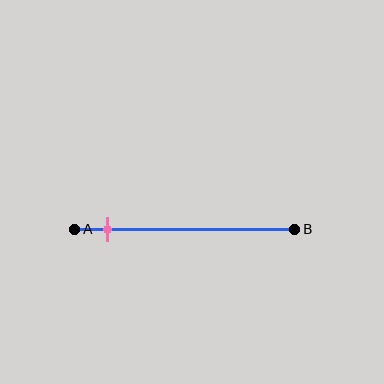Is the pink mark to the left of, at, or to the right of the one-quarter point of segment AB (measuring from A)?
The pink mark is to the left of the one-quarter point of segment AB.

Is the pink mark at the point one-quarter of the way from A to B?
No, the mark is at about 15% from A, not at the 25% one-quarter point.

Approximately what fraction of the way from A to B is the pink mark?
The pink mark is approximately 15% of the way from A to B.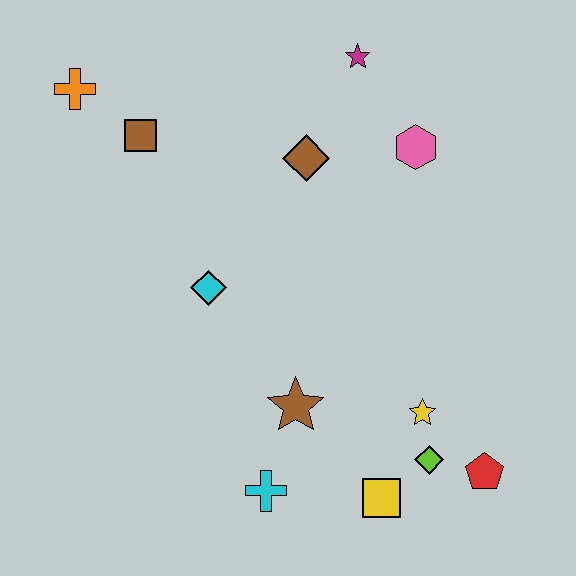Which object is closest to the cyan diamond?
The brown star is closest to the cyan diamond.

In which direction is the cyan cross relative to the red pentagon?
The cyan cross is to the left of the red pentagon.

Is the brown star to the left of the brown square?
No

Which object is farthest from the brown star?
The orange cross is farthest from the brown star.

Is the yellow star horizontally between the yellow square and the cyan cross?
No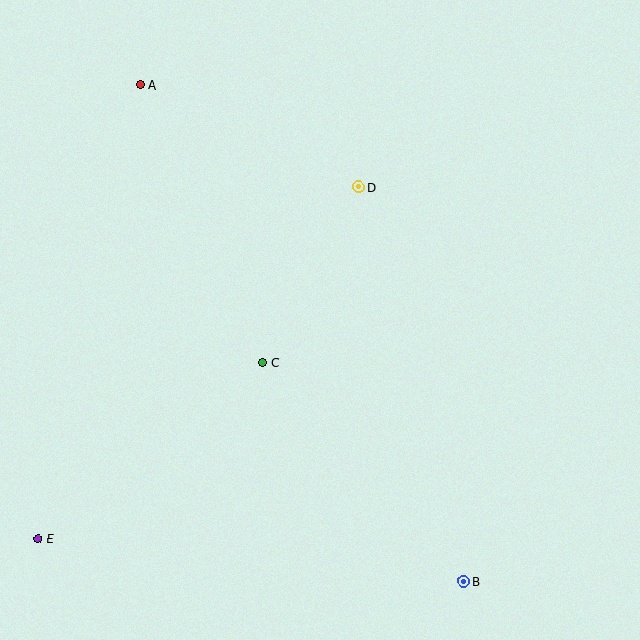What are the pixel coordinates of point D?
Point D is at (359, 187).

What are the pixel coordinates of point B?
Point B is at (464, 582).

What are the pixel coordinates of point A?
Point A is at (140, 85).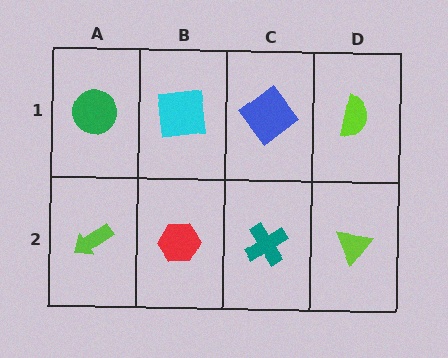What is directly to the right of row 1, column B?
A blue diamond.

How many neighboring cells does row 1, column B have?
3.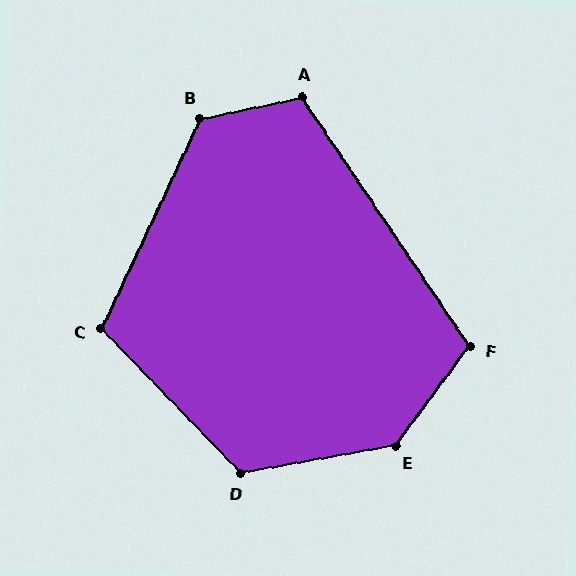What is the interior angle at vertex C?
Approximately 111 degrees (obtuse).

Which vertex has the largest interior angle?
E, at approximately 137 degrees.